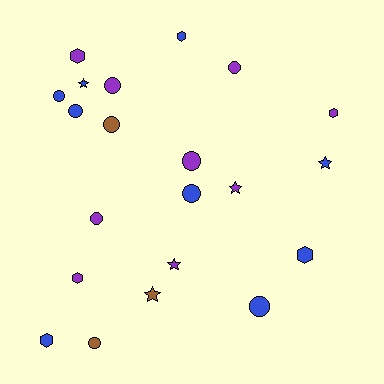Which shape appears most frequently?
Circle, with 10 objects.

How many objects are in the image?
There are 21 objects.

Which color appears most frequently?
Purple, with 9 objects.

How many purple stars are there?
There are 2 purple stars.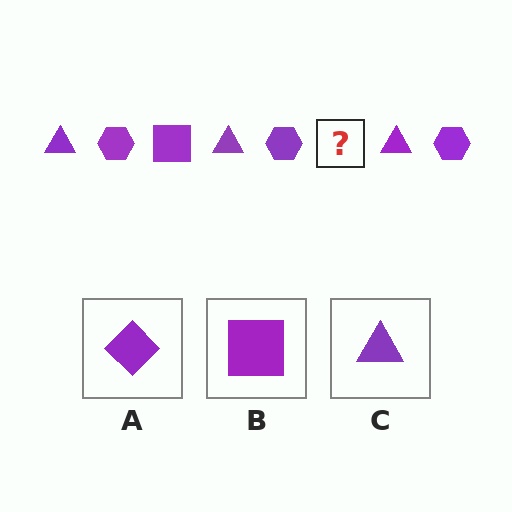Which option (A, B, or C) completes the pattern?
B.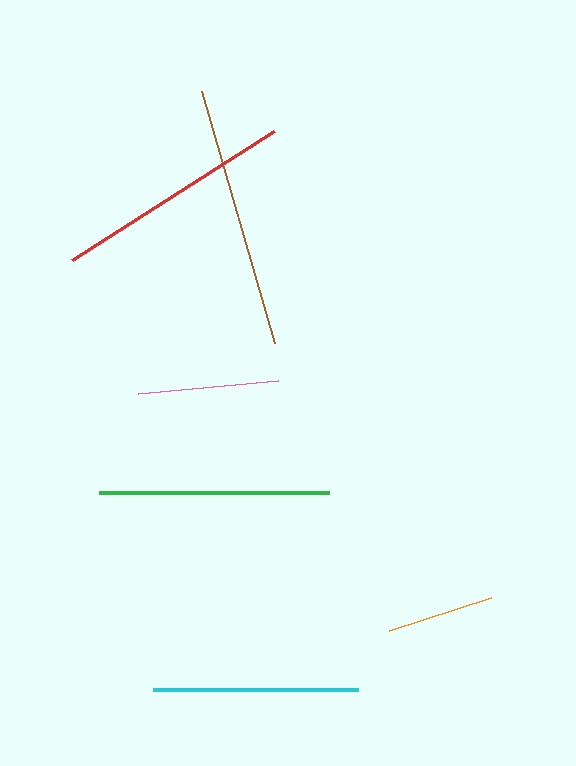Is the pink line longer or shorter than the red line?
The red line is longer than the pink line.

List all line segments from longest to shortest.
From longest to shortest: brown, red, green, cyan, pink, orange.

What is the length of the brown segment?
The brown segment is approximately 262 pixels long.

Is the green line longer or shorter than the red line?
The red line is longer than the green line.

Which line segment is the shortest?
The orange line is the shortest at approximately 107 pixels.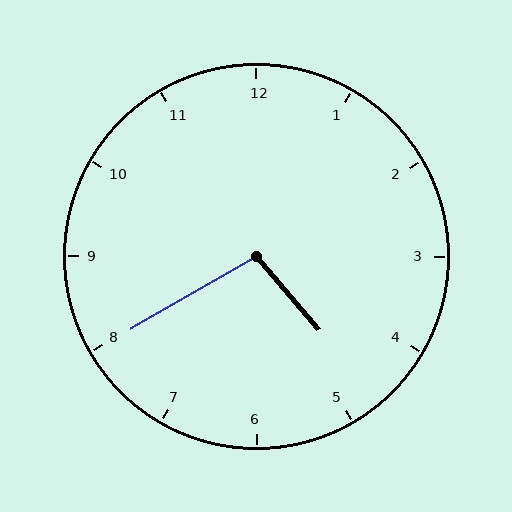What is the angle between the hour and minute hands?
Approximately 100 degrees.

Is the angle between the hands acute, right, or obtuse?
It is obtuse.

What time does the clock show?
4:40.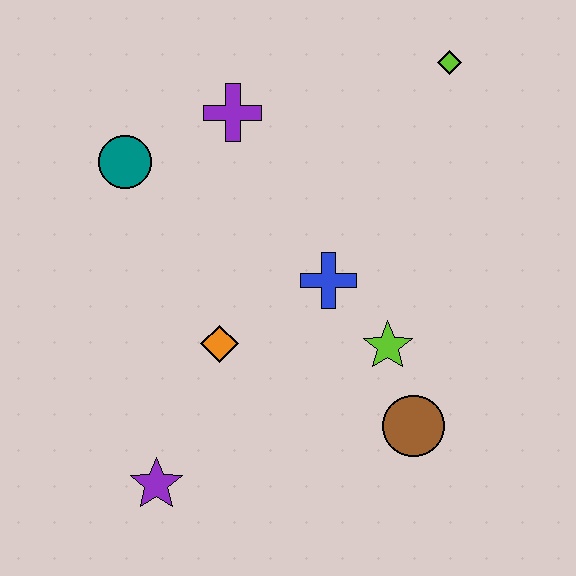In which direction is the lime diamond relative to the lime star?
The lime diamond is above the lime star.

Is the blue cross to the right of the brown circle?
No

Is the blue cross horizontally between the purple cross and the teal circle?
No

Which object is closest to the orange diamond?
The blue cross is closest to the orange diamond.